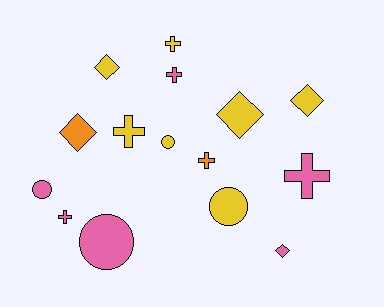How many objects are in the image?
There are 15 objects.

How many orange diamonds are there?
There is 1 orange diamond.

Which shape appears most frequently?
Cross, with 6 objects.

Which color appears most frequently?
Yellow, with 7 objects.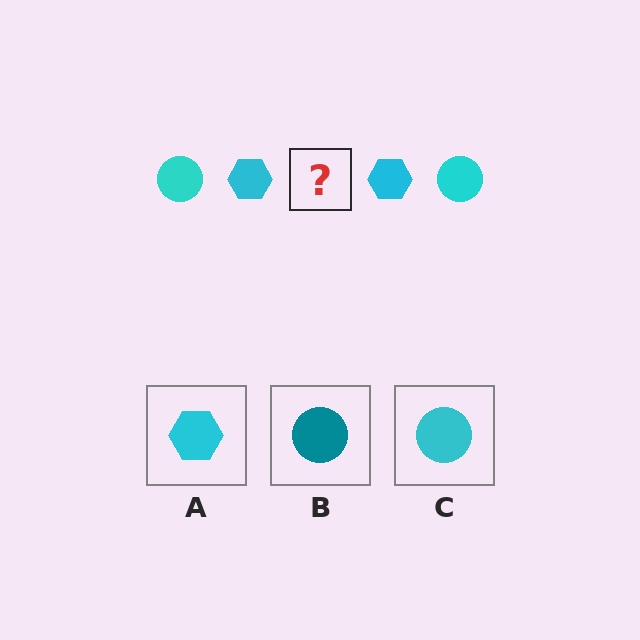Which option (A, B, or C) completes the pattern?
C.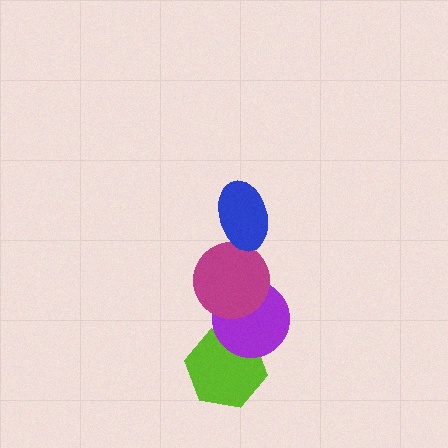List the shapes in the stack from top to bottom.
From top to bottom: the blue ellipse, the magenta circle, the purple circle, the lime hexagon.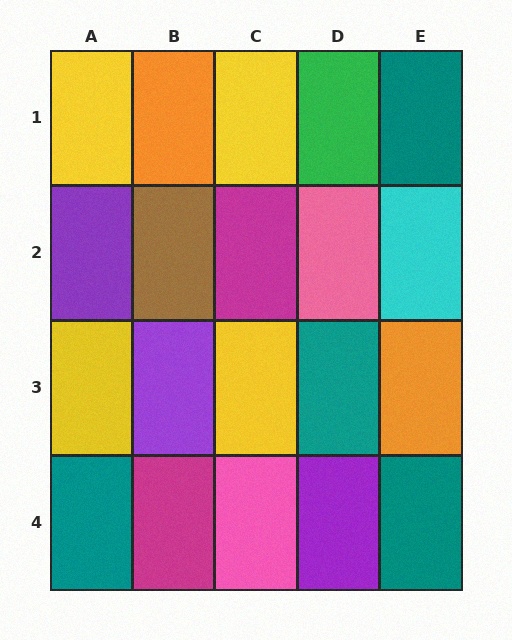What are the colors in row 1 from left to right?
Yellow, orange, yellow, green, teal.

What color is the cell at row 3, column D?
Teal.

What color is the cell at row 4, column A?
Teal.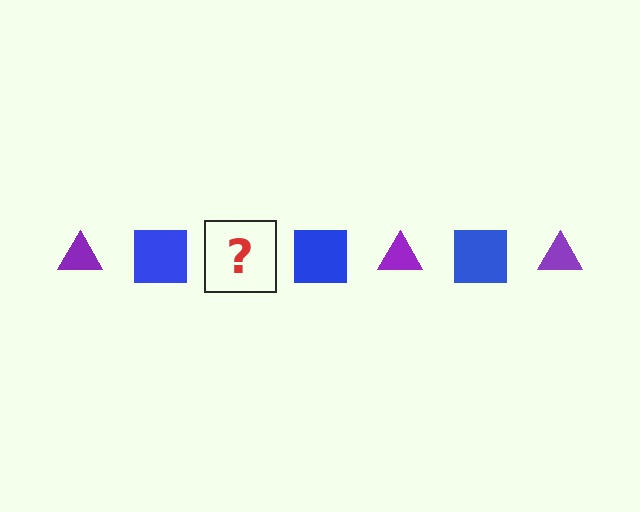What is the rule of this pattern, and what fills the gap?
The rule is that the pattern alternates between purple triangle and blue square. The gap should be filled with a purple triangle.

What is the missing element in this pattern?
The missing element is a purple triangle.